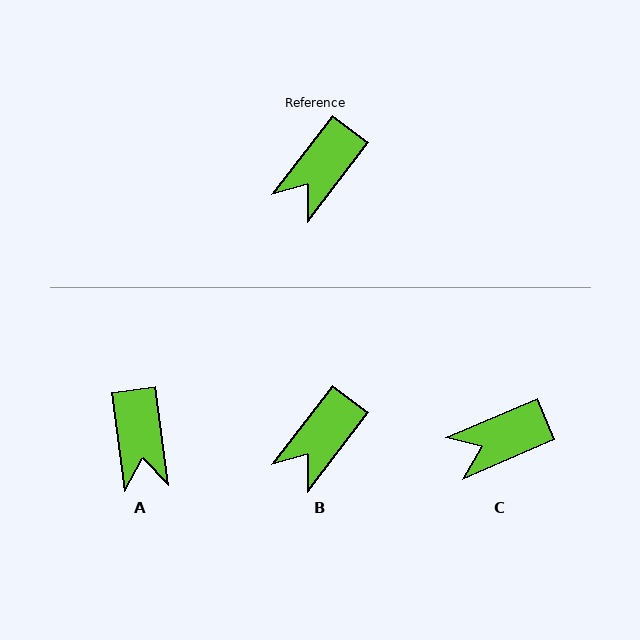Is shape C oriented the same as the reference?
No, it is off by about 29 degrees.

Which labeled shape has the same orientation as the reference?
B.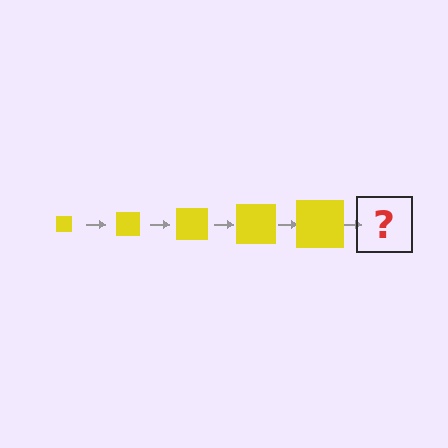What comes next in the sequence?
The next element should be a yellow square, larger than the previous one.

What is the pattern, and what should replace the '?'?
The pattern is that the square gets progressively larger each step. The '?' should be a yellow square, larger than the previous one.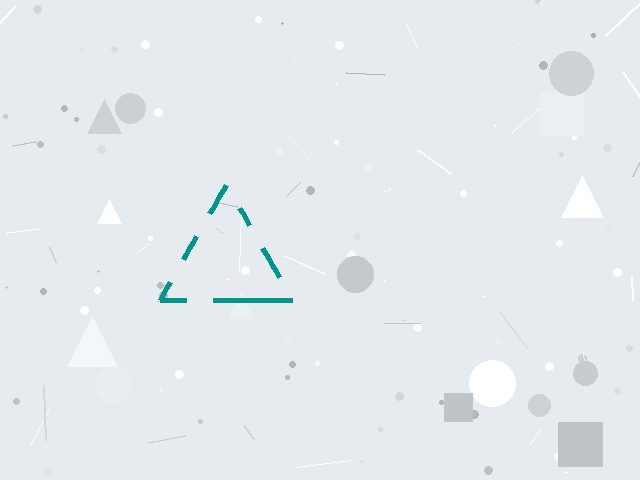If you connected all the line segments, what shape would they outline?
They would outline a triangle.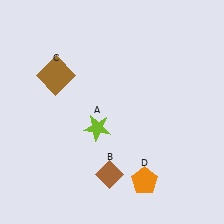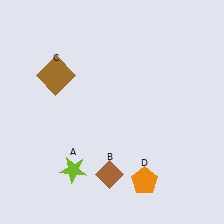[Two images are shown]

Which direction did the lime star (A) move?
The lime star (A) moved down.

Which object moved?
The lime star (A) moved down.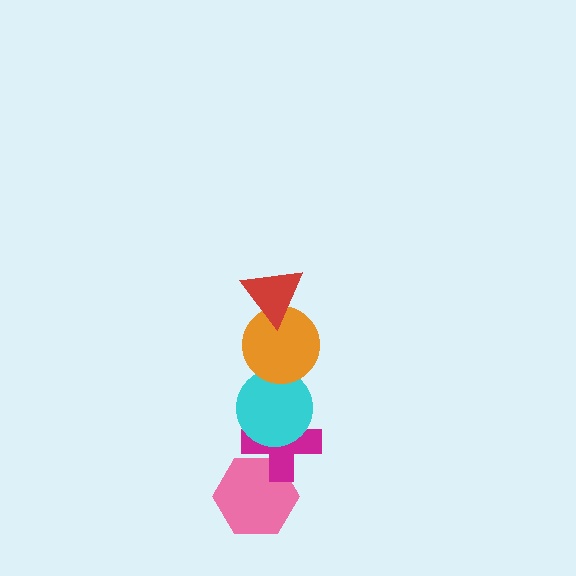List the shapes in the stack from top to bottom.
From top to bottom: the red triangle, the orange circle, the cyan circle, the magenta cross, the pink hexagon.